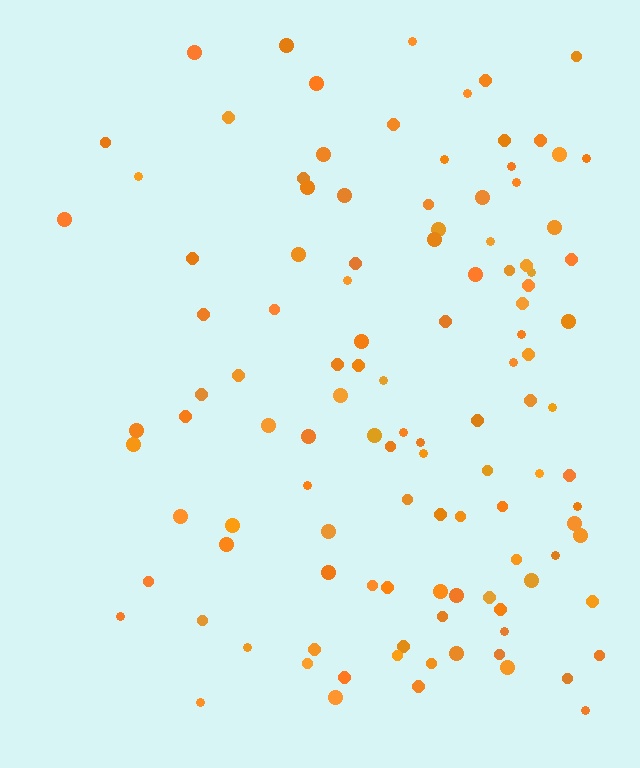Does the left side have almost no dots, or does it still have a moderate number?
Still a moderate number, just noticeably fewer than the right.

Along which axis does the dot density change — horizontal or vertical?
Horizontal.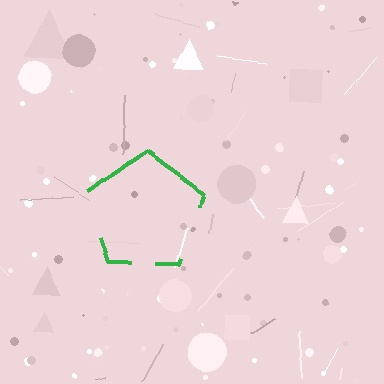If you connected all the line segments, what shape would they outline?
They would outline a pentagon.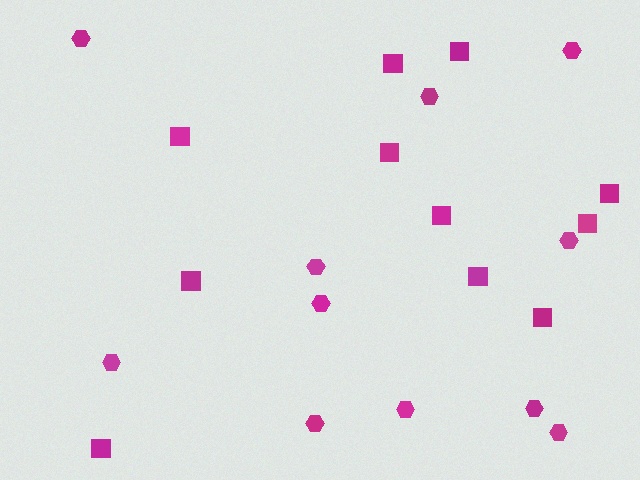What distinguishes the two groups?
There are 2 groups: one group of hexagons (11) and one group of squares (11).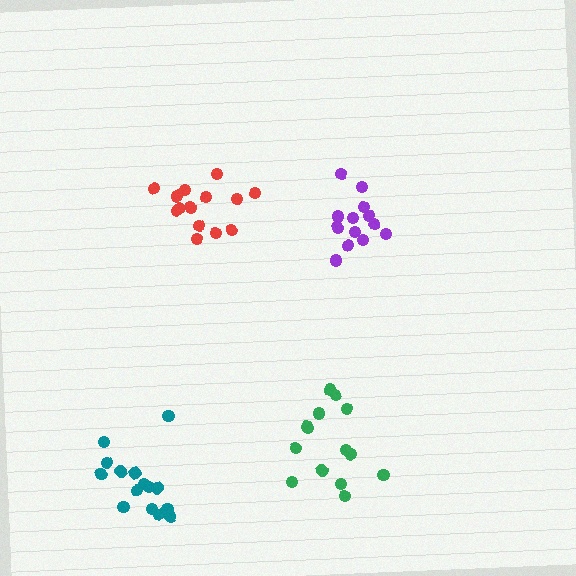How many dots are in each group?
Group 1: 13 dots, Group 2: 15 dots, Group 3: 14 dots, Group 4: 14 dots (56 total).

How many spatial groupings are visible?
There are 4 spatial groupings.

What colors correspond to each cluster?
The clusters are colored: purple, teal, green, red.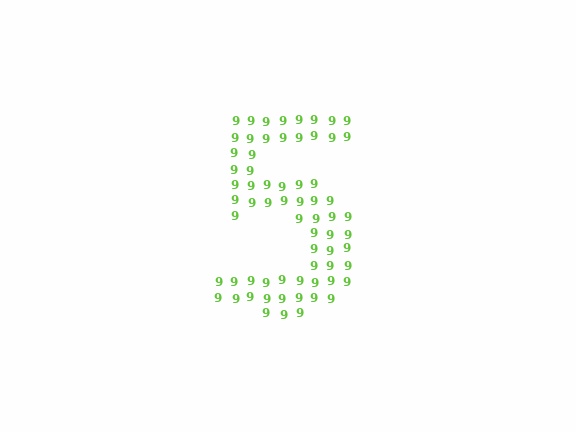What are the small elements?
The small elements are digit 9's.